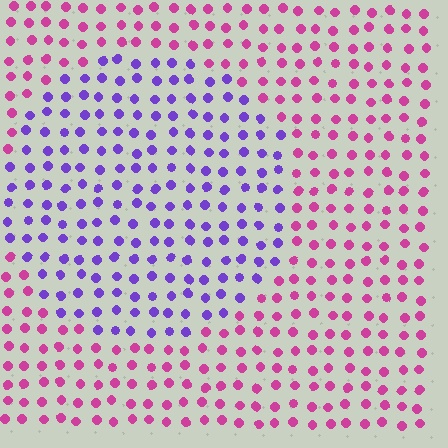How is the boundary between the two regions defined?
The boundary is defined purely by a slight shift in hue (about 59 degrees). Spacing, size, and orientation are identical on both sides.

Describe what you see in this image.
The image is filled with small magenta elements in a uniform arrangement. A circle-shaped region is visible where the elements are tinted to a slightly different hue, forming a subtle color boundary.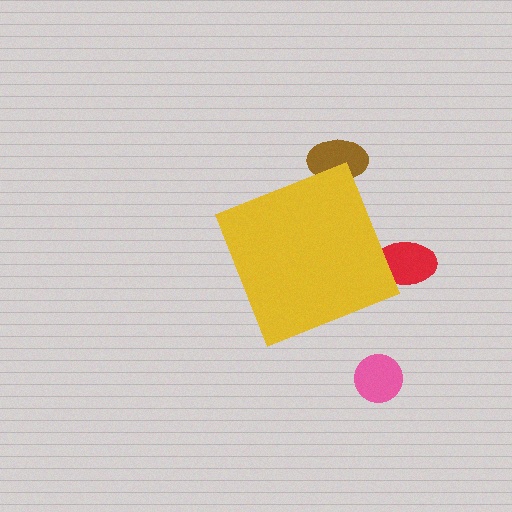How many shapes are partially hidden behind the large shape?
2 shapes are partially hidden.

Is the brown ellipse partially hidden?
Yes, the brown ellipse is partially hidden behind the yellow diamond.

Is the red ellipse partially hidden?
Yes, the red ellipse is partially hidden behind the yellow diamond.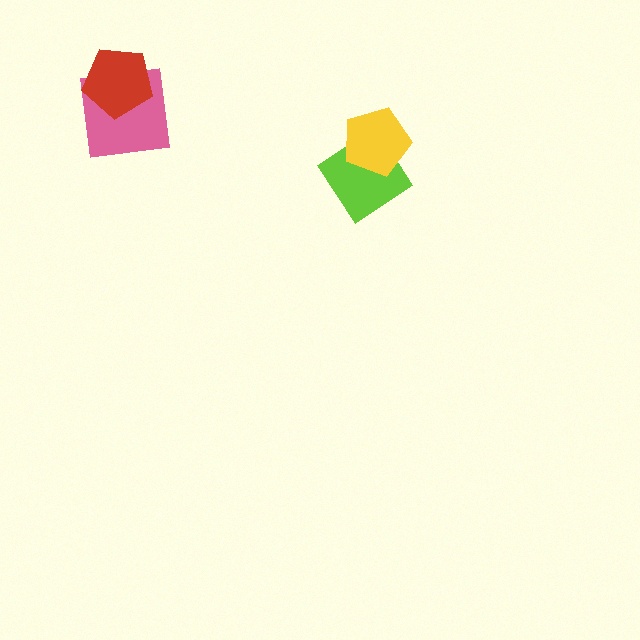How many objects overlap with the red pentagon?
1 object overlaps with the red pentagon.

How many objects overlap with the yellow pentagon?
1 object overlaps with the yellow pentagon.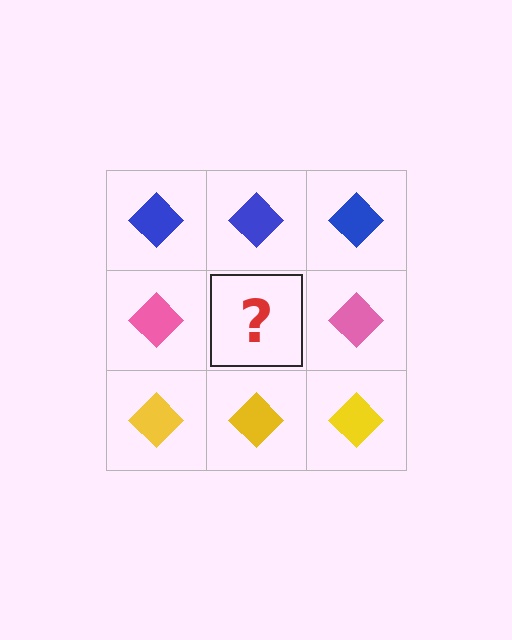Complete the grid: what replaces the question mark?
The question mark should be replaced with a pink diamond.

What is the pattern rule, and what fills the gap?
The rule is that each row has a consistent color. The gap should be filled with a pink diamond.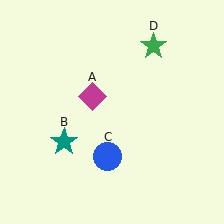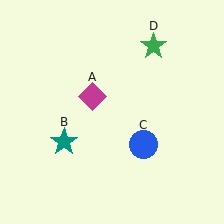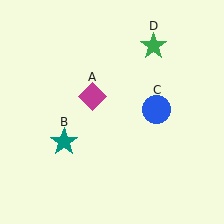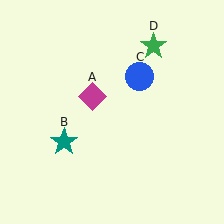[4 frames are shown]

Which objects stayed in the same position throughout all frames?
Magenta diamond (object A) and teal star (object B) and green star (object D) remained stationary.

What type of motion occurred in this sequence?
The blue circle (object C) rotated counterclockwise around the center of the scene.